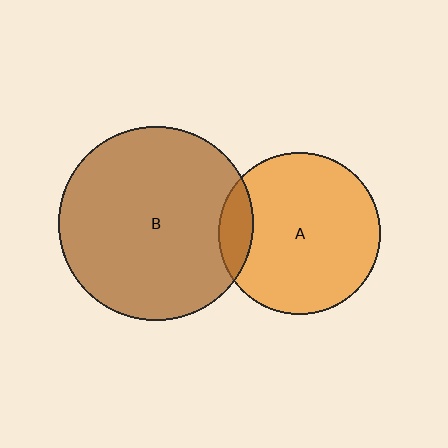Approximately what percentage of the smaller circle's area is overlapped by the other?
Approximately 10%.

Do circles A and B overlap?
Yes.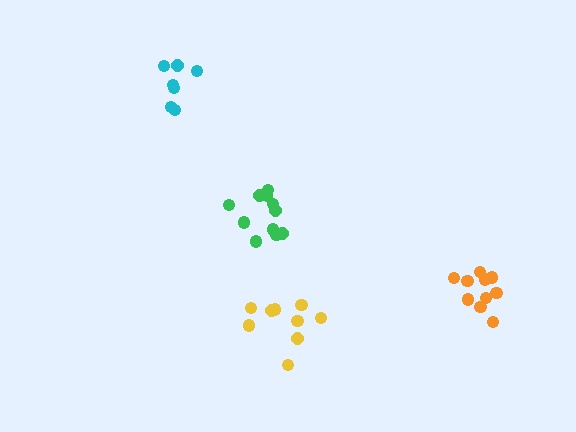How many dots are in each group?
Group 1: 9 dots, Group 2: 11 dots, Group 3: 7 dots, Group 4: 10 dots (37 total).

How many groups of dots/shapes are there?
There are 4 groups.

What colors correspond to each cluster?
The clusters are colored: yellow, green, cyan, orange.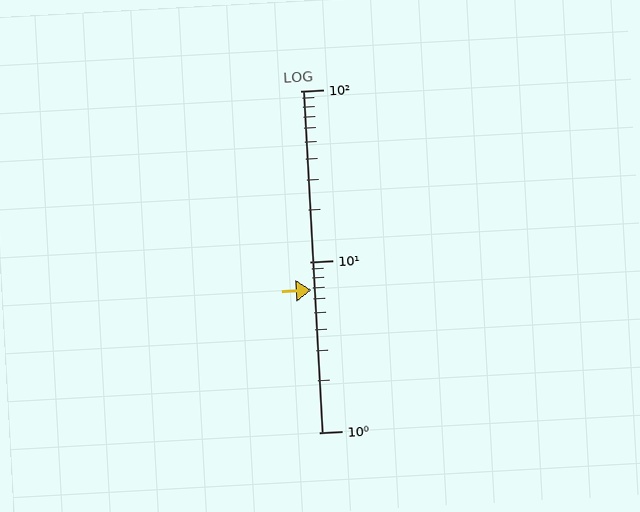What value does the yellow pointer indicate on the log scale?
The pointer indicates approximately 6.8.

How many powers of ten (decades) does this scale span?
The scale spans 2 decades, from 1 to 100.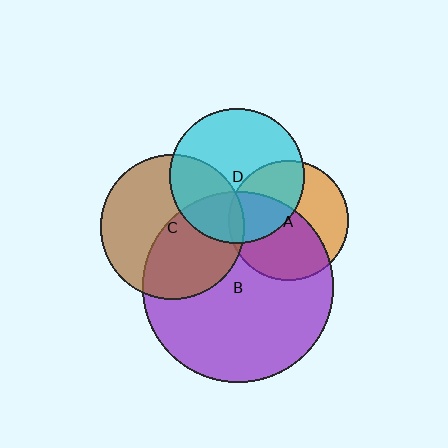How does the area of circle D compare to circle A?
Approximately 1.3 times.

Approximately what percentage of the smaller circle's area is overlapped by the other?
Approximately 55%.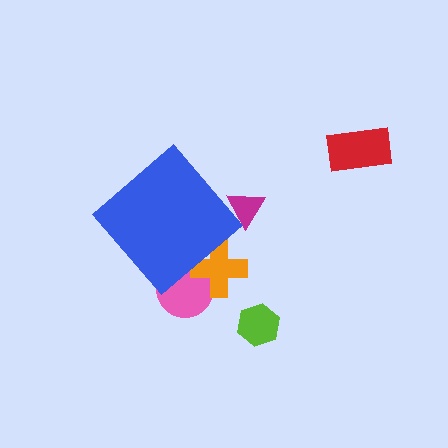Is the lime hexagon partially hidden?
No, the lime hexagon is fully visible.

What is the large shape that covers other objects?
A blue diamond.